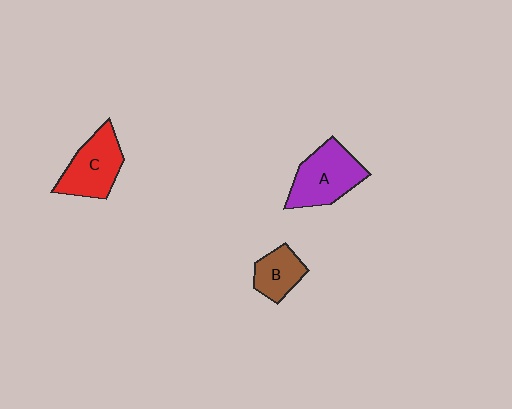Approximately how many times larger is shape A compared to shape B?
Approximately 1.7 times.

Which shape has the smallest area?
Shape B (brown).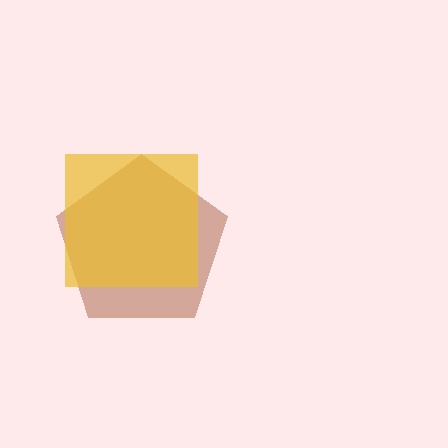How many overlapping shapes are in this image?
There are 2 overlapping shapes in the image.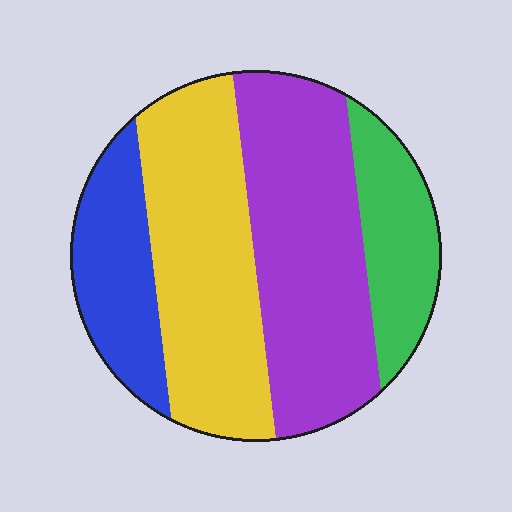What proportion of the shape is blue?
Blue covers 17% of the shape.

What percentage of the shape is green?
Green takes up about one sixth (1/6) of the shape.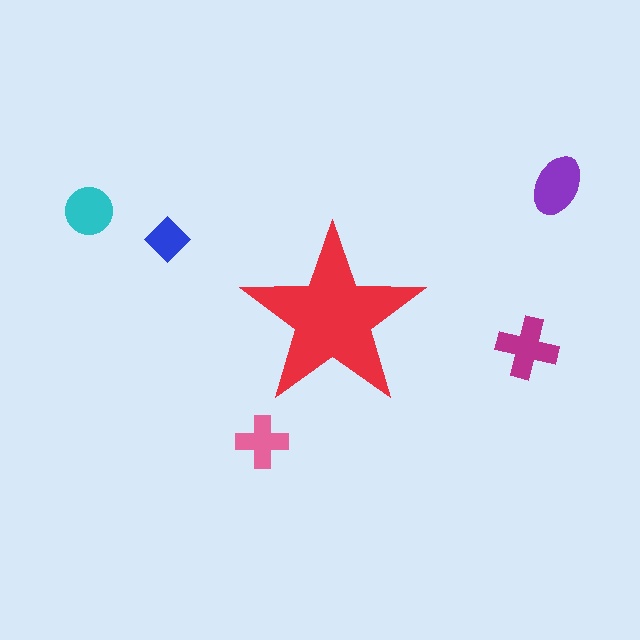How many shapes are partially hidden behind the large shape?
0 shapes are partially hidden.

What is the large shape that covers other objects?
A red star.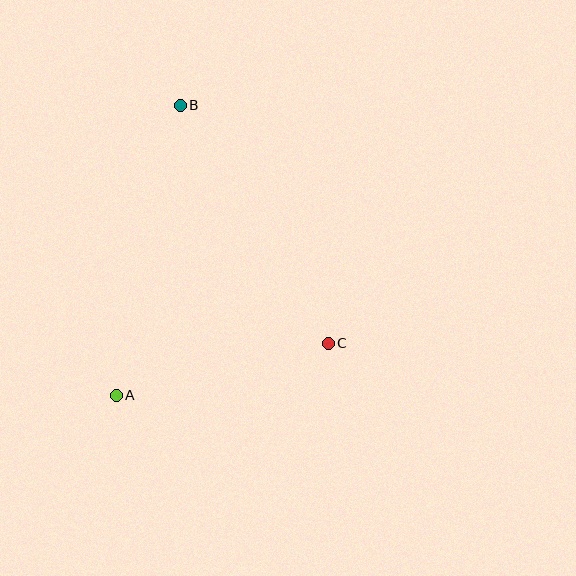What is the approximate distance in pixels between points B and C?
The distance between B and C is approximately 280 pixels.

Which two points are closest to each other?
Points A and C are closest to each other.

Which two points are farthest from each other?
Points A and B are farthest from each other.